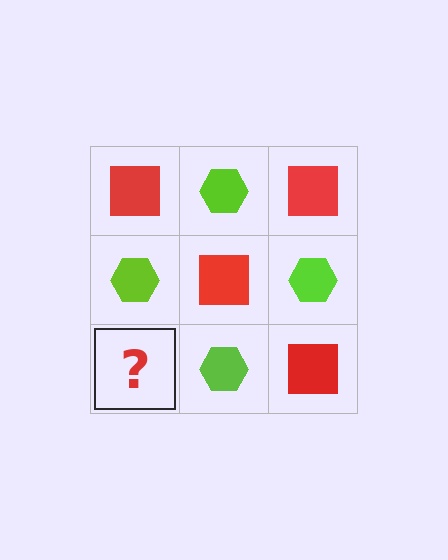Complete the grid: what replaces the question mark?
The question mark should be replaced with a red square.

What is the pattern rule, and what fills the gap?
The rule is that it alternates red square and lime hexagon in a checkerboard pattern. The gap should be filled with a red square.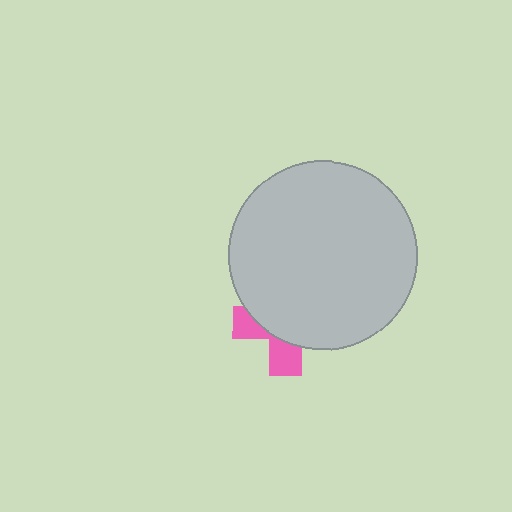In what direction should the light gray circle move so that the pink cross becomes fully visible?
The light gray circle should move up. That is the shortest direction to clear the overlap and leave the pink cross fully visible.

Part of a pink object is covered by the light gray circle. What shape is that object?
It is a cross.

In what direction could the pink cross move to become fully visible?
The pink cross could move down. That would shift it out from behind the light gray circle entirely.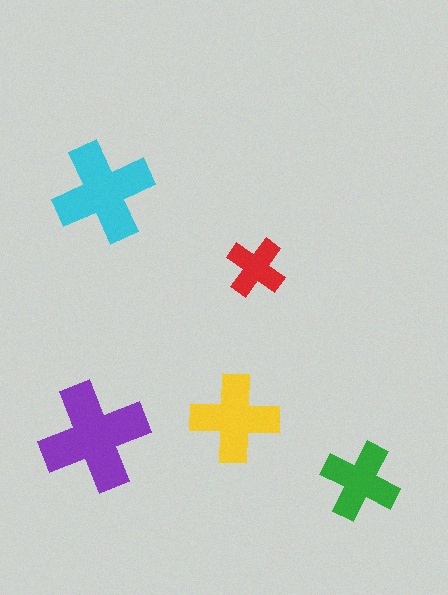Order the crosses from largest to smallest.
the purple one, the cyan one, the yellow one, the green one, the red one.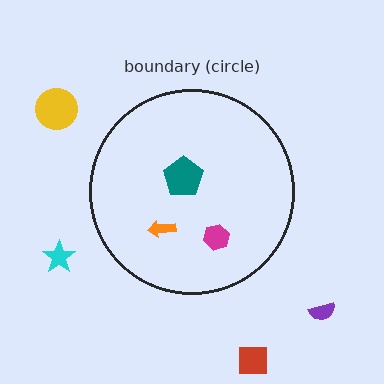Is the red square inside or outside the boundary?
Outside.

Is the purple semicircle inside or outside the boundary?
Outside.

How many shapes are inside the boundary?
3 inside, 4 outside.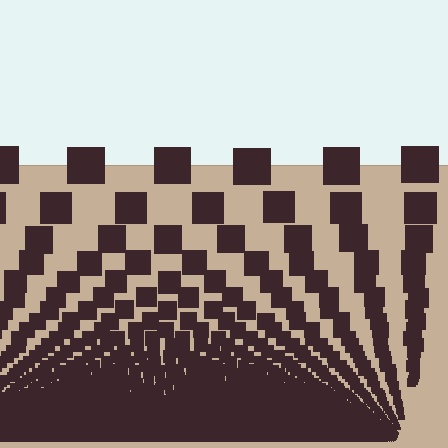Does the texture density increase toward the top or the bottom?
Density increases toward the bottom.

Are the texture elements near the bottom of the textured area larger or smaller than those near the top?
Smaller. The gradient is inverted — elements near the bottom are smaller and denser.